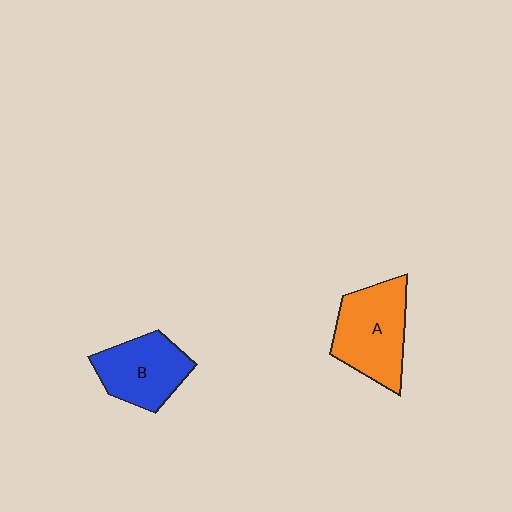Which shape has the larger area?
Shape A (orange).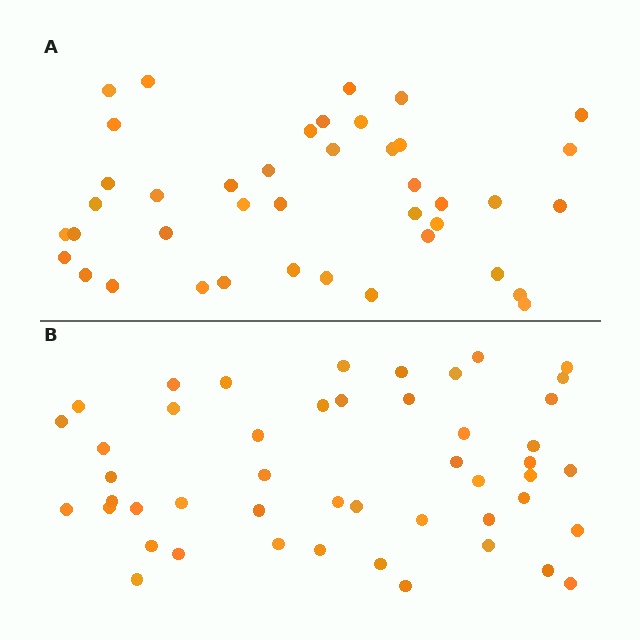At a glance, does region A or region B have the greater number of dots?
Region B (the bottom region) has more dots.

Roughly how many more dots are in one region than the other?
Region B has roughly 8 or so more dots than region A.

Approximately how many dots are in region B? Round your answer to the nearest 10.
About 50 dots. (The exact count is 48, which rounds to 50.)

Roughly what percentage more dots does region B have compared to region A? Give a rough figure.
About 15% more.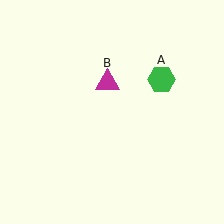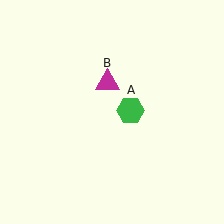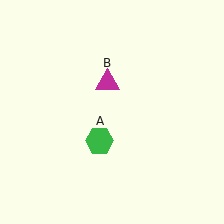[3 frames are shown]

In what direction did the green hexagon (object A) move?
The green hexagon (object A) moved down and to the left.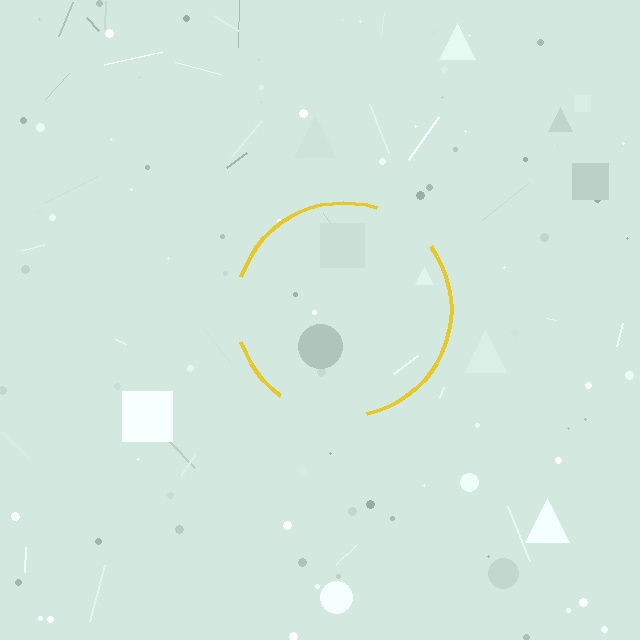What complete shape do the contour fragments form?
The contour fragments form a circle.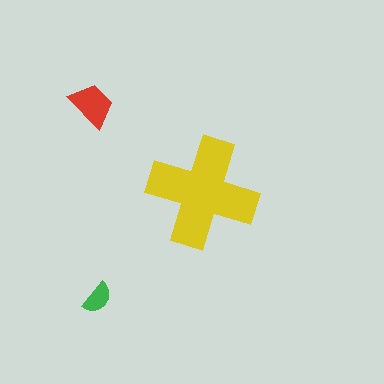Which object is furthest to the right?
The yellow cross is rightmost.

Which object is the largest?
The yellow cross.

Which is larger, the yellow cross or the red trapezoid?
The yellow cross.